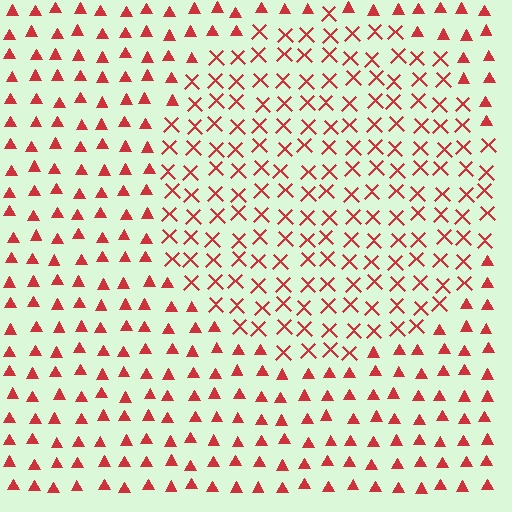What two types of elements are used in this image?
The image uses X marks inside the circle region and triangles outside it.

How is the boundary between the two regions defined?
The boundary is defined by a change in element shape: X marks inside vs. triangles outside. All elements share the same color and spacing.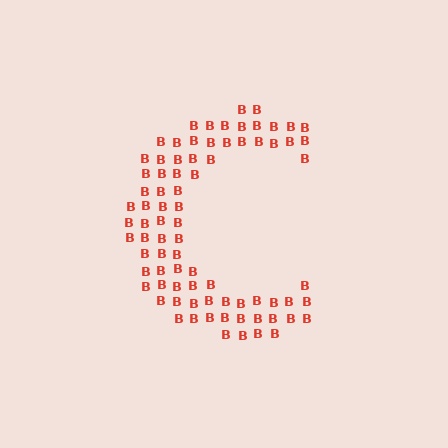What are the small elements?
The small elements are letter B's.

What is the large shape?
The large shape is the letter C.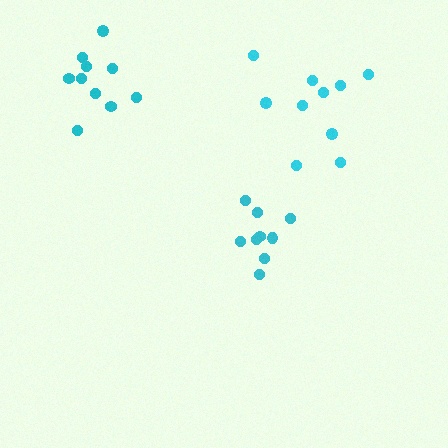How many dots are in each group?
Group 1: 9 dots, Group 2: 10 dots, Group 3: 10 dots (29 total).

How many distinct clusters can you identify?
There are 3 distinct clusters.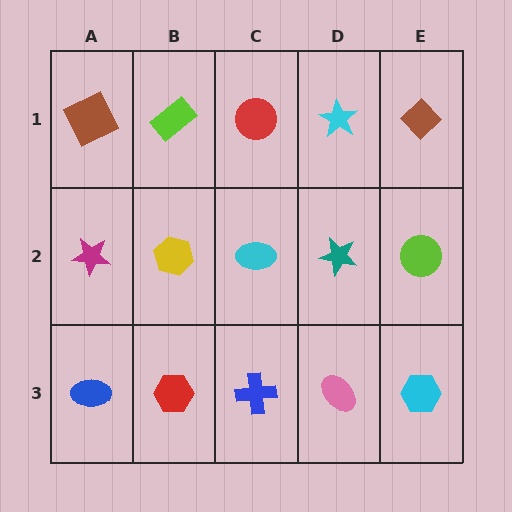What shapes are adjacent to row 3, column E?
A lime circle (row 2, column E), a pink ellipse (row 3, column D).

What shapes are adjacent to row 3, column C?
A cyan ellipse (row 2, column C), a red hexagon (row 3, column B), a pink ellipse (row 3, column D).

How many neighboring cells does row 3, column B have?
3.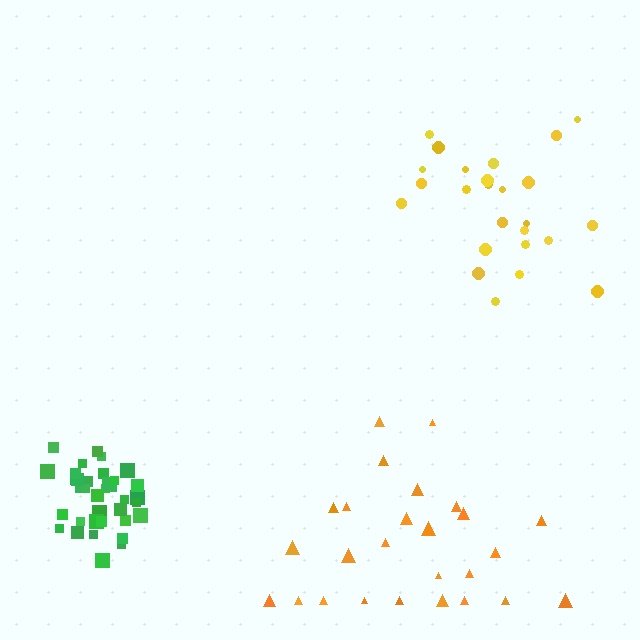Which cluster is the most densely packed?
Green.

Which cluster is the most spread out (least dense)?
Orange.